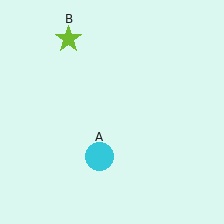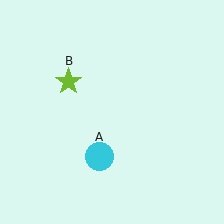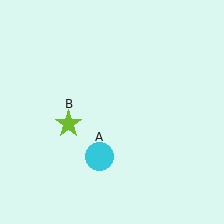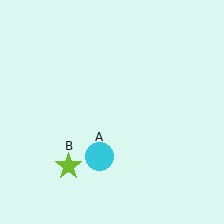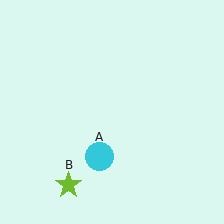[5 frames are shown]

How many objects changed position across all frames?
1 object changed position: lime star (object B).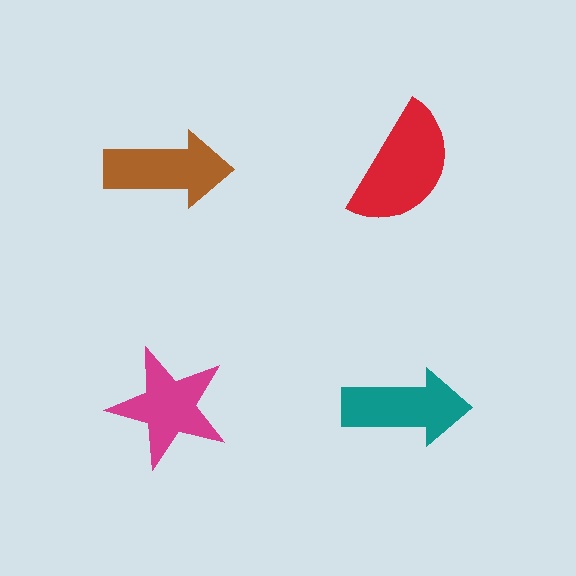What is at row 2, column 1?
A magenta star.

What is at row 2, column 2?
A teal arrow.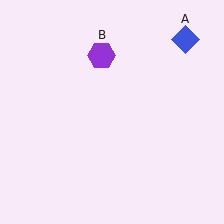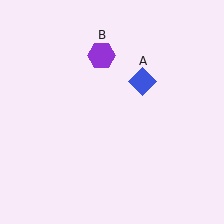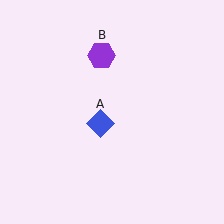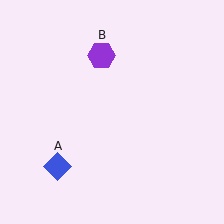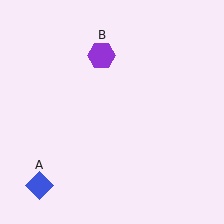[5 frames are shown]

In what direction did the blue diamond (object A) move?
The blue diamond (object A) moved down and to the left.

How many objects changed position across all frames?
1 object changed position: blue diamond (object A).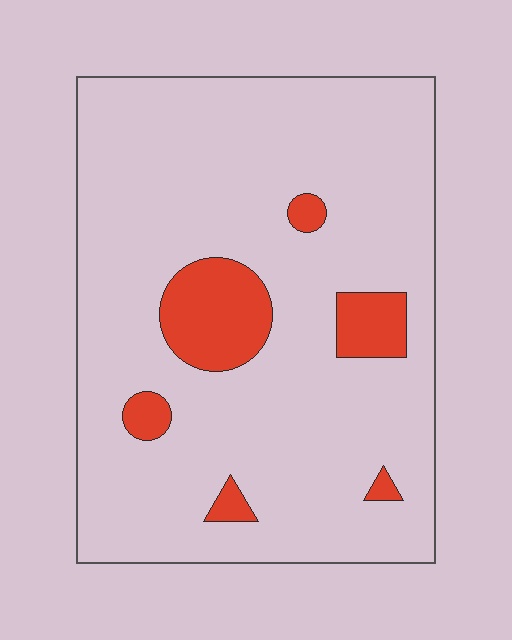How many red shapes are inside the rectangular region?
6.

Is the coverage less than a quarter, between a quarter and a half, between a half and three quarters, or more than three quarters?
Less than a quarter.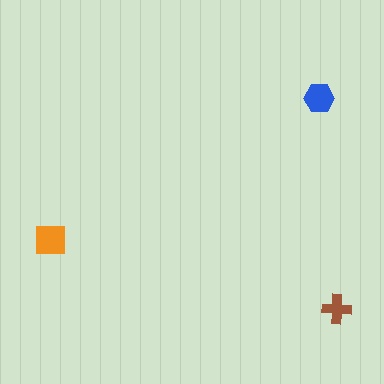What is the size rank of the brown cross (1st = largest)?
3rd.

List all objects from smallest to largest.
The brown cross, the blue hexagon, the orange square.